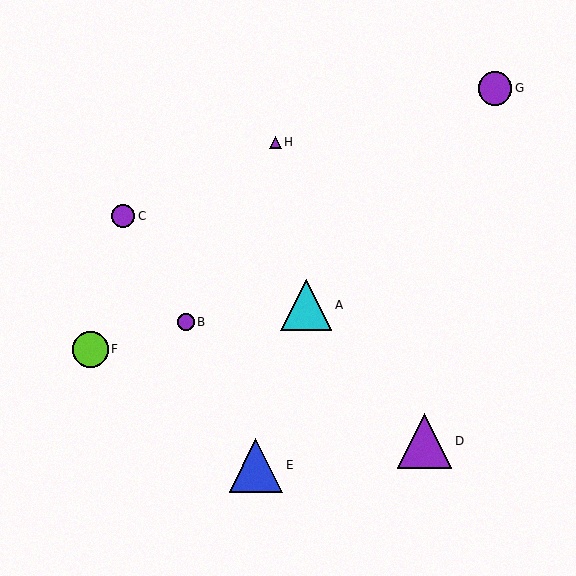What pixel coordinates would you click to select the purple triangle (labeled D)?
Click at (424, 441) to select the purple triangle D.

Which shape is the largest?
The purple triangle (labeled D) is the largest.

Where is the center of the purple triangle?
The center of the purple triangle is at (424, 441).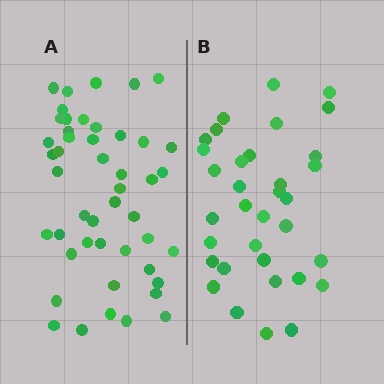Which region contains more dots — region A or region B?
Region A (the left region) has more dots.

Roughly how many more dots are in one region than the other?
Region A has approximately 15 more dots than region B.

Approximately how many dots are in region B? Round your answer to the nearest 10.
About 30 dots. (The exact count is 34, which rounds to 30.)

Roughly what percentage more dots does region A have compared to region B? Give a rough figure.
About 40% more.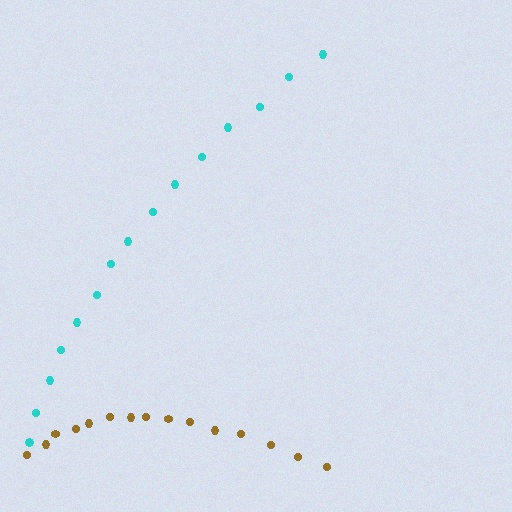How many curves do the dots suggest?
There are 2 distinct paths.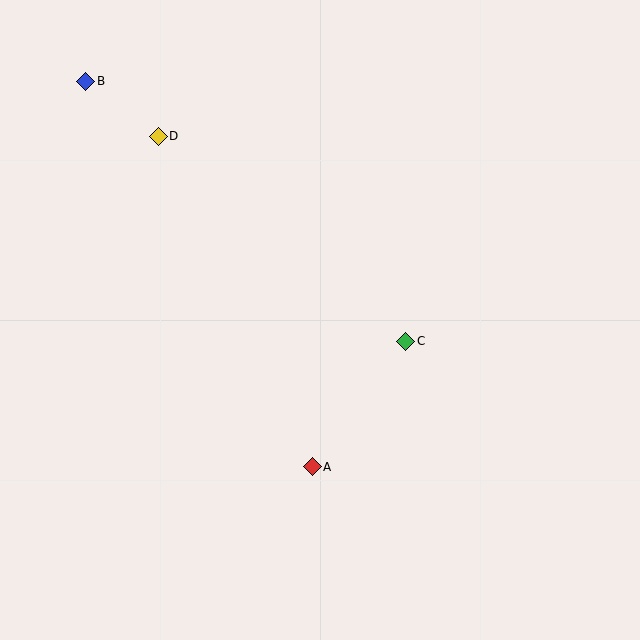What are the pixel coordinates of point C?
Point C is at (406, 341).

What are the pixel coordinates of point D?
Point D is at (158, 136).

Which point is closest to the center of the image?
Point C at (406, 341) is closest to the center.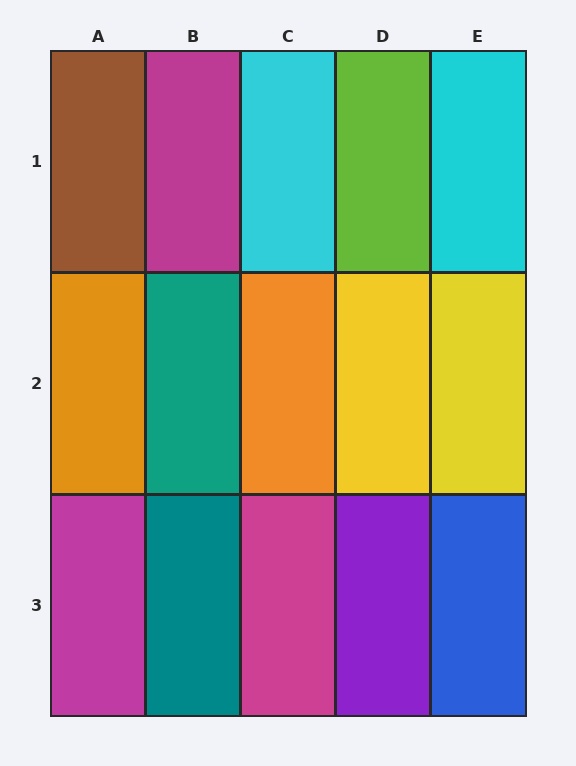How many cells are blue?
1 cell is blue.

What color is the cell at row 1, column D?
Lime.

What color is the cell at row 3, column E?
Blue.